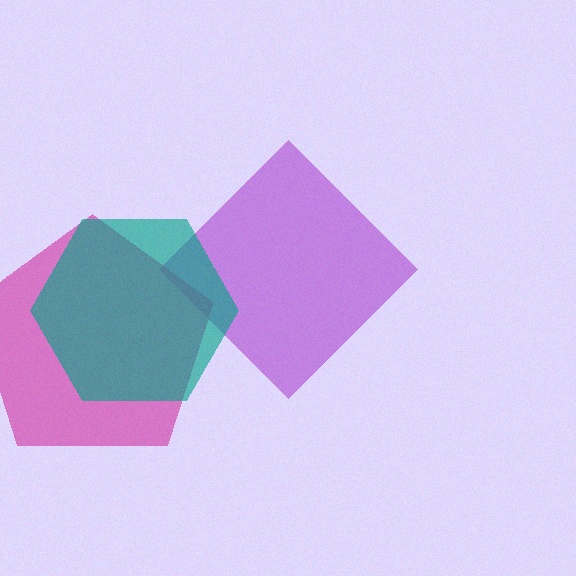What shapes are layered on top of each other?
The layered shapes are: a purple diamond, a magenta pentagon, a teal hexagon.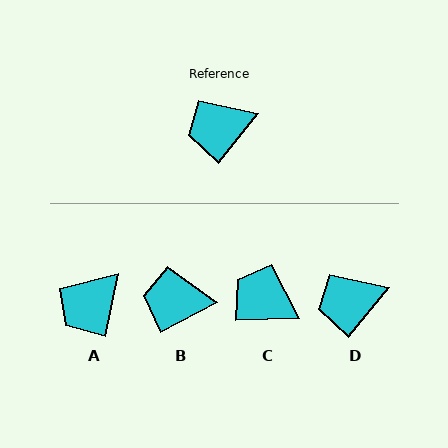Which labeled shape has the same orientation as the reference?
D.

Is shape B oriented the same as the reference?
No, it is off by about 23 degrees.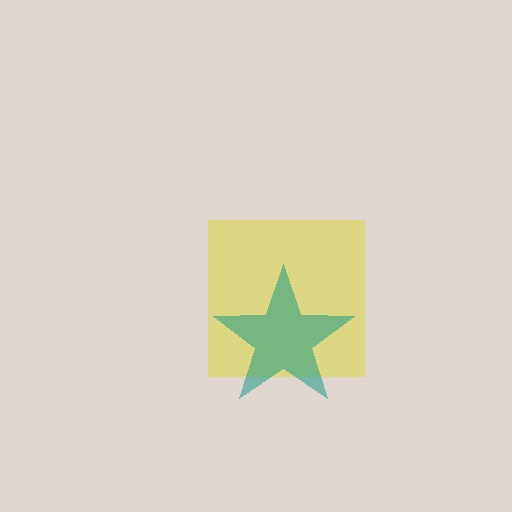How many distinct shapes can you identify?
There are 2 distinct shapes: a yellow square, a teal star.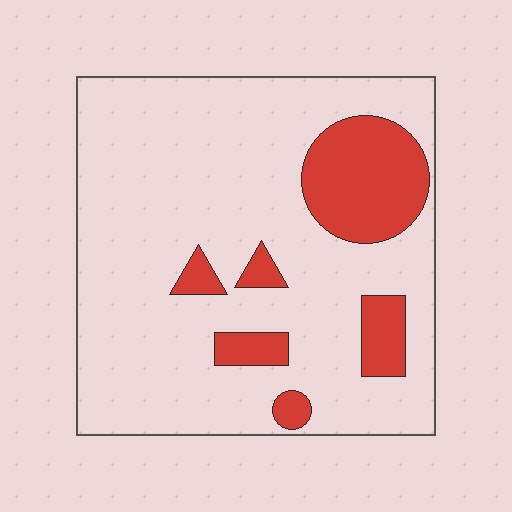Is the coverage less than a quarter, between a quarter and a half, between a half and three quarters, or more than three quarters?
Less than a quarter.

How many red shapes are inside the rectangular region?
6.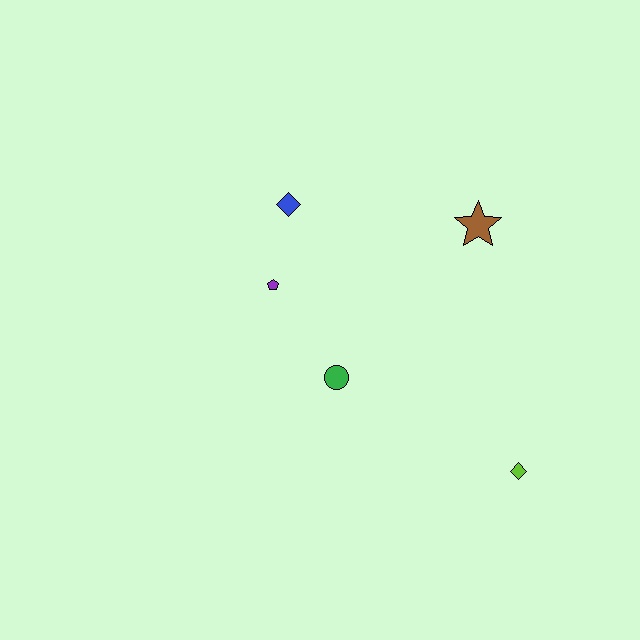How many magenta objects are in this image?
There are no magenta objects.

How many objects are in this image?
There are 5 objects.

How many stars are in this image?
There is 1 star.